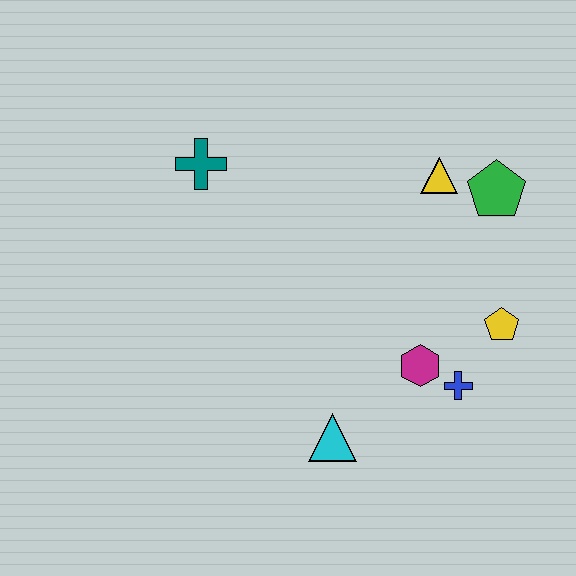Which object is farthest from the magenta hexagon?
The teal cross is farthest from the magenta hexagon.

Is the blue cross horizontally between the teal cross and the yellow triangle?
No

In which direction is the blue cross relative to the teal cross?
The blue cross is to the right of the teal cross.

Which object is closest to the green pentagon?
The yellow triangle is closest to the green pentagon.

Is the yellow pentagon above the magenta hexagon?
Yes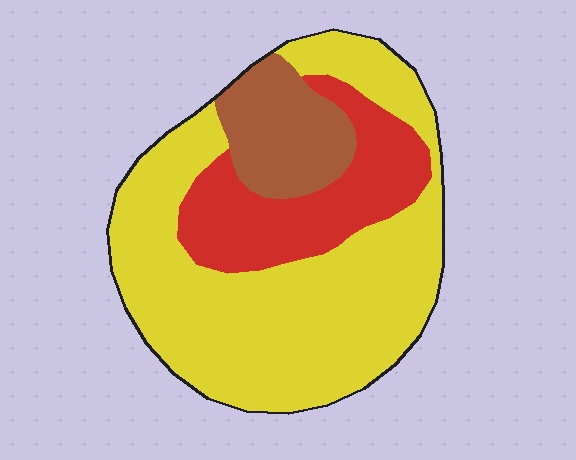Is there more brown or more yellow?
Yellow.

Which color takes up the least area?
Brown, at roughly 15%.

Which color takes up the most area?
Yellow, at roughly 65%.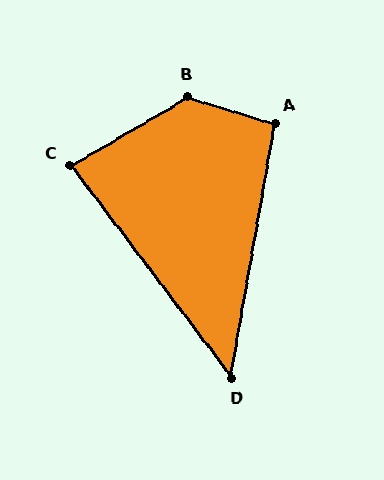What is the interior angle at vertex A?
Approximately 97 degrees (obtuse).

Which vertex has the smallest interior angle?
D, at approximately 47 degrees.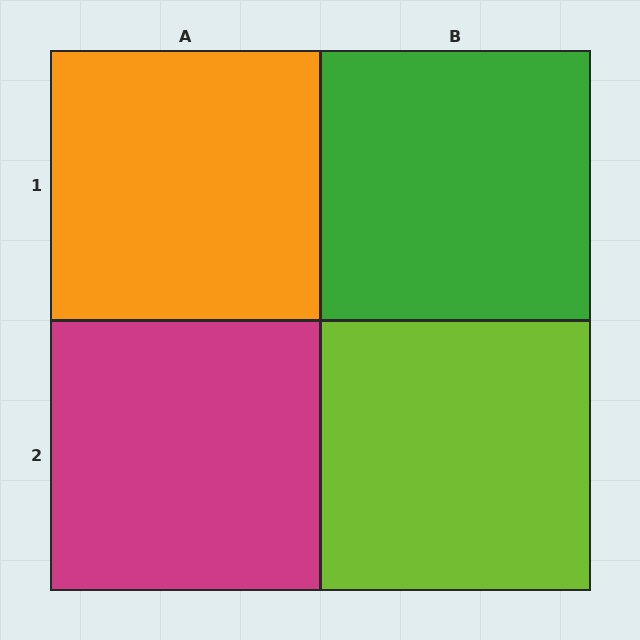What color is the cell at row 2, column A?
Magenta.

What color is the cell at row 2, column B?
Lime.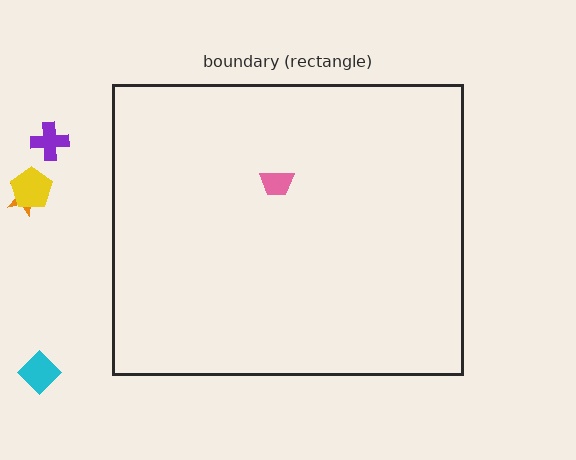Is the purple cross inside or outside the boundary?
Outside.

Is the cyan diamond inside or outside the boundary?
Outside.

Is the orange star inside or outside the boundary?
Outside.